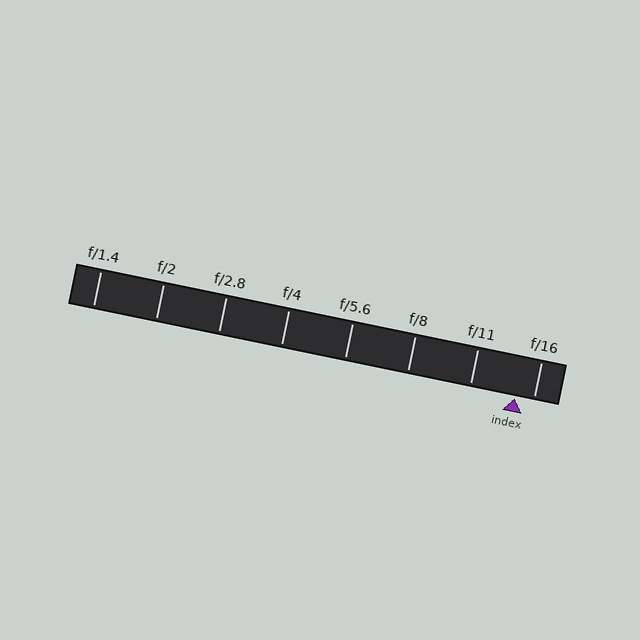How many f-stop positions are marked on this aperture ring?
There are 8 f-stop positions marked.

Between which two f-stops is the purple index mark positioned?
The index mark is between f/11 and f/16.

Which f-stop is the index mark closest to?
The index mark is closest to f/16.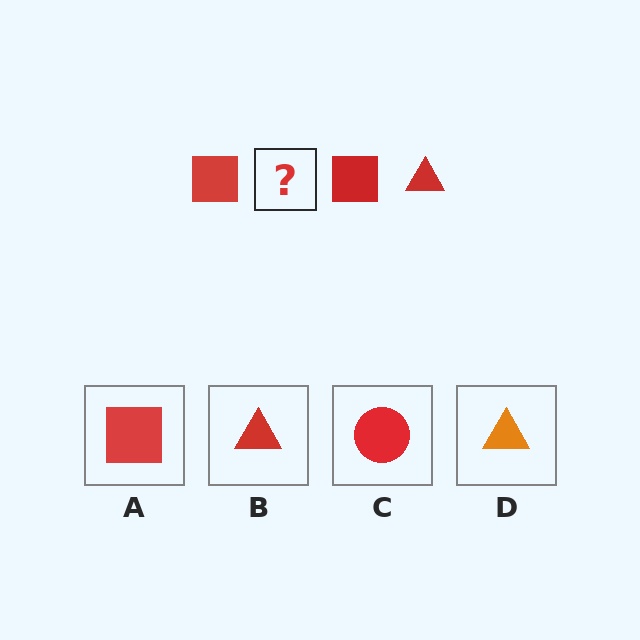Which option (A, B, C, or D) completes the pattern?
B.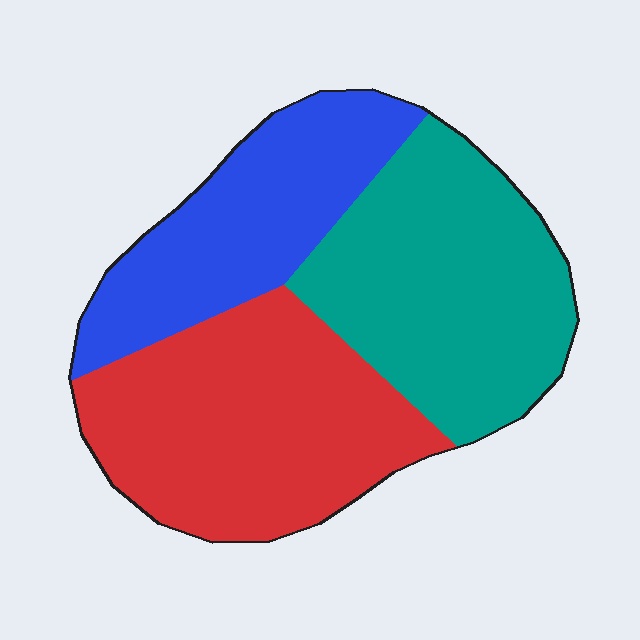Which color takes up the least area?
Blue, at roughly 25%.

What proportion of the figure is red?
Red covers about 40% of the figure.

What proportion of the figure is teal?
Teal takes up between a quarter and a half of the figure.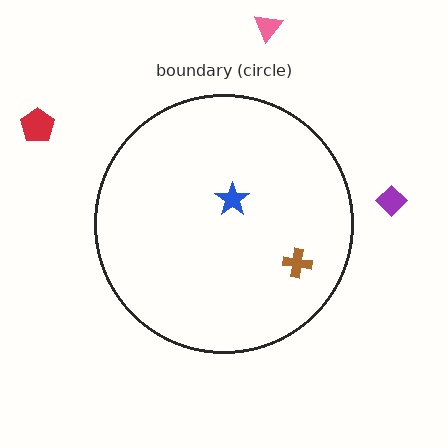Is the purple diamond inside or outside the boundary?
Outside.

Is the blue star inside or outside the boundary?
Inside.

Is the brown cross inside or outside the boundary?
Inside.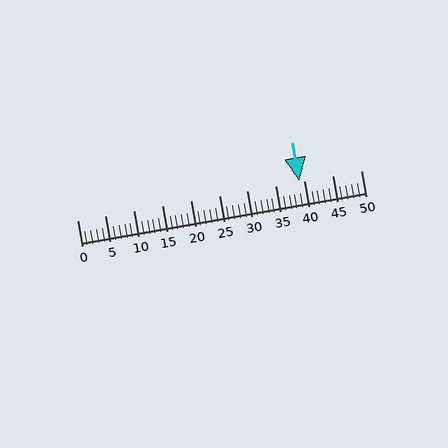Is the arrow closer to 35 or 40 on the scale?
The arrow is closer to 40.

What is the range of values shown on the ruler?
The ruler shows values from 0 to 50.